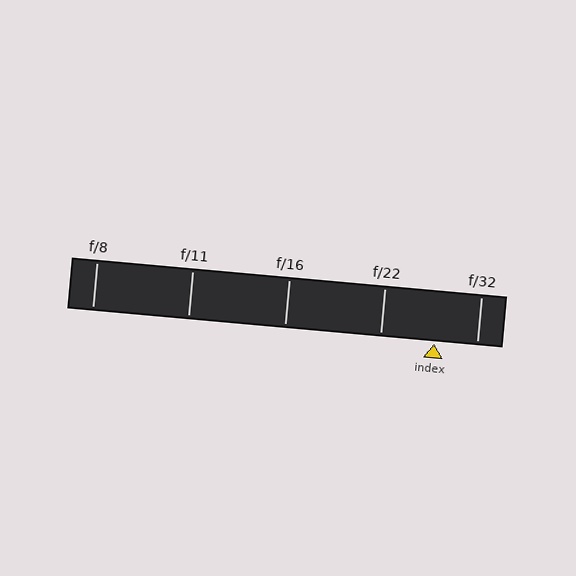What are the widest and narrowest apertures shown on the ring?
The widest aperture shown is f/8 and the narrowest is f/32.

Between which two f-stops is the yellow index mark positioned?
The index mark is between f/22 and f/32.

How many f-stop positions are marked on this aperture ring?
There are 5 f-stop positions marked.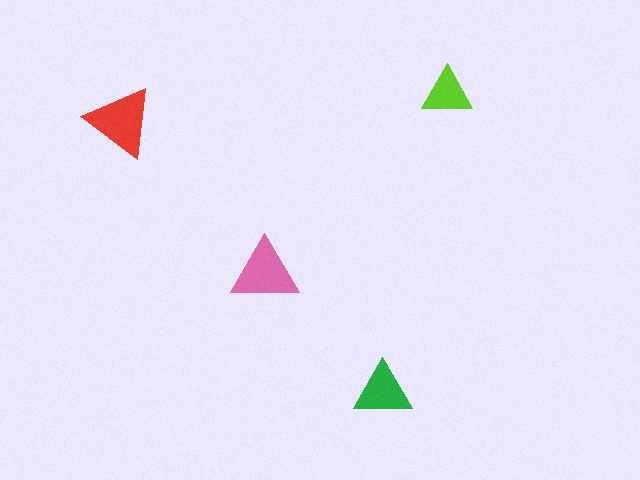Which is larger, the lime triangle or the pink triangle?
The pink one.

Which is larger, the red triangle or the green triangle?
The red one.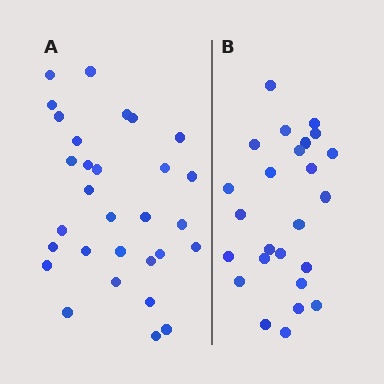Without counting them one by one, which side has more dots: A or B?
Region A (the left region) has more dots.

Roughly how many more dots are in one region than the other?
Region A has about 5 more dots than region B.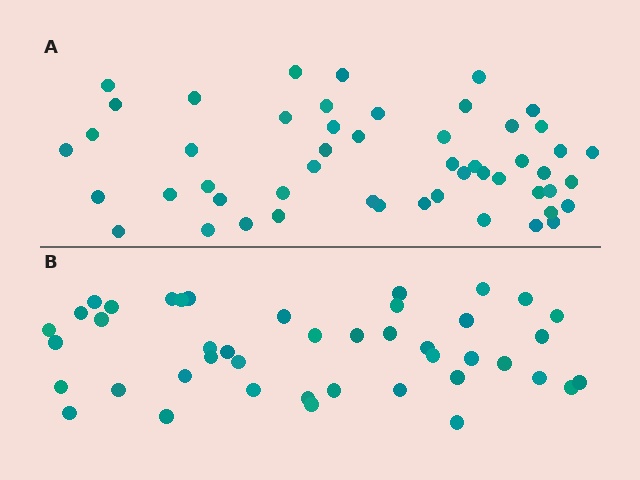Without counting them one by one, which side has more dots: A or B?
Region A (the top region) has more dots.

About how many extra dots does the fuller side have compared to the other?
Region A has roughly 8 or so more dots than region B.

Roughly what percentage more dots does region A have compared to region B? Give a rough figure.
About 20% more.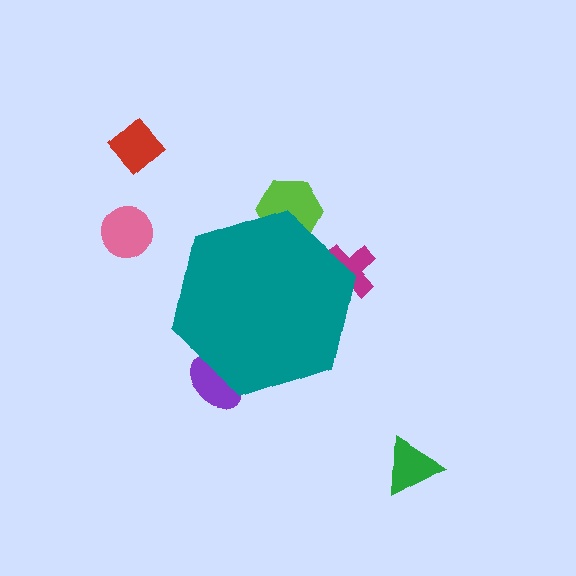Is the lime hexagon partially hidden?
Yes, the lime hexagon is partially hidden behind the teal hexagon.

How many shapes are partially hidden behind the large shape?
3 shapes are partially hidden.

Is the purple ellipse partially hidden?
Yes, the purple ellipse is partially hidden behind the teal hexagon.